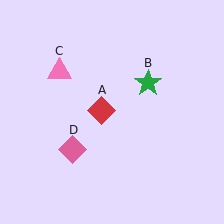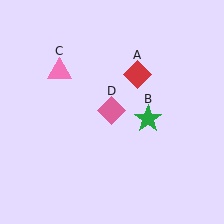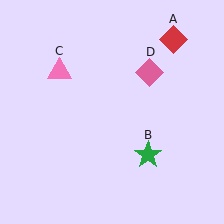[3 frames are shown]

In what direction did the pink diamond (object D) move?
The pink diamond (object D) moved up and to the right.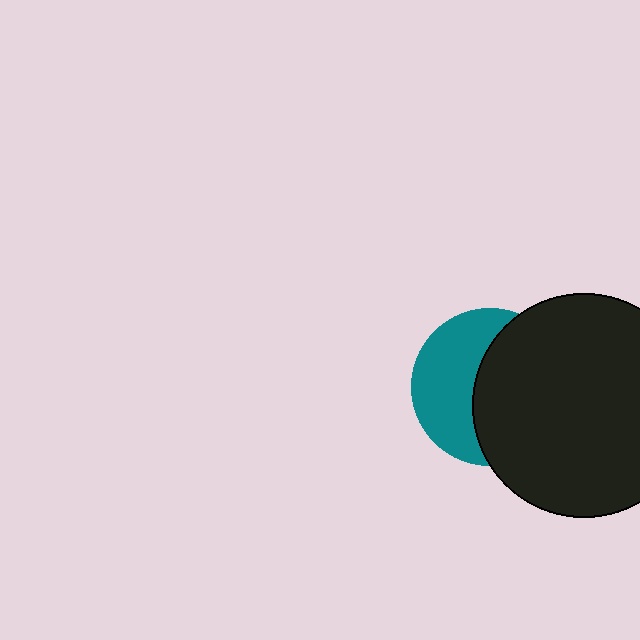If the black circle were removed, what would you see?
You would see the complete teal circle.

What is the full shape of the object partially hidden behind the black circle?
The partially hidden object is a teal circle.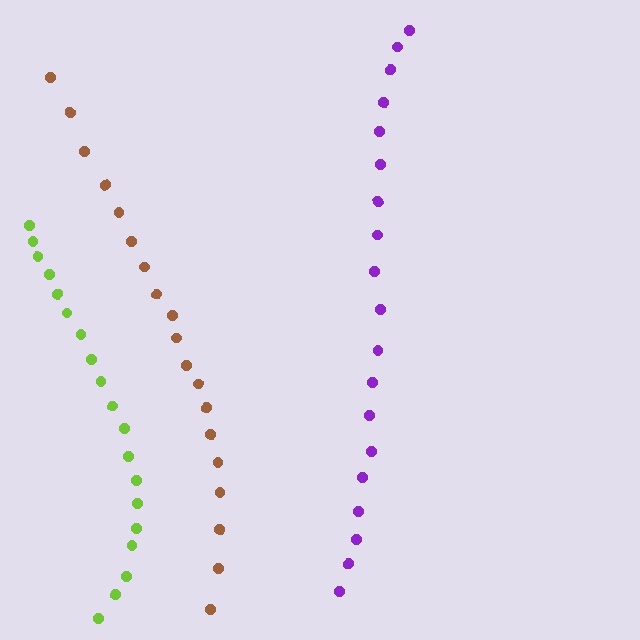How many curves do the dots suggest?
There are 3 distinct paths.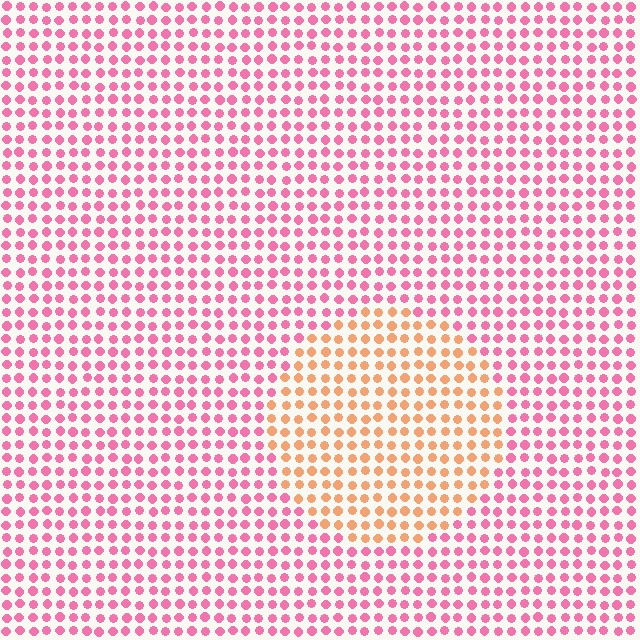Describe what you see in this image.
The image is filled with small pink elements in a uniform arrangement. A circle-shaped region is visible where the elements are tinted to a slightly different hue, forming a subtle color boundary.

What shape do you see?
I see a circle.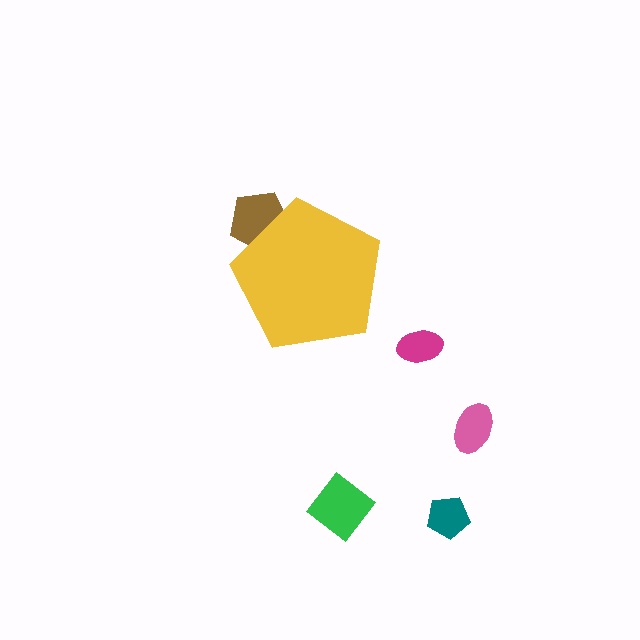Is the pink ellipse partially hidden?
No, the pink ellipse is fully visible.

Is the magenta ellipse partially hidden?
No, the magenta ellipse is fully visible.